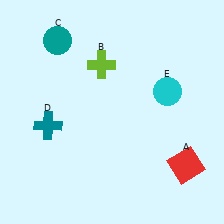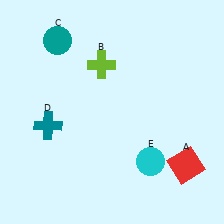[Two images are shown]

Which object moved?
The cyan circle (E) moved down.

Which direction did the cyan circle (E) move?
The cyan circle (E) moved down.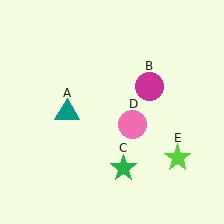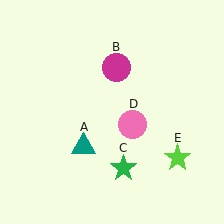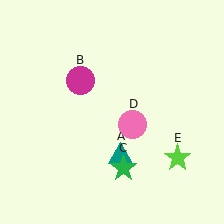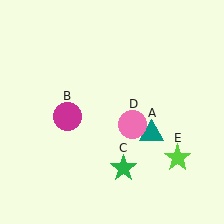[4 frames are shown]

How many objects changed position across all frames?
2 objects changed position: teal triangle (object A), magenta circle (object B).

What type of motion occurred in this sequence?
The teal triangle (object A), magenta circle (object B) rotated counterclockwise around the center of the scene.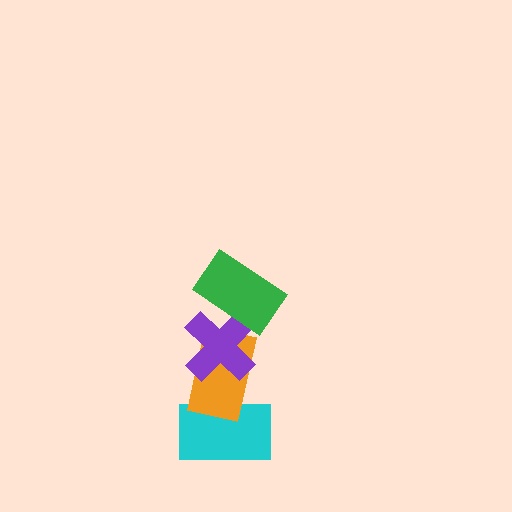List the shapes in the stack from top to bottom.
From top to bottom: the green rectangle, the purple cross, the orange rectangle, the cyan rectangle.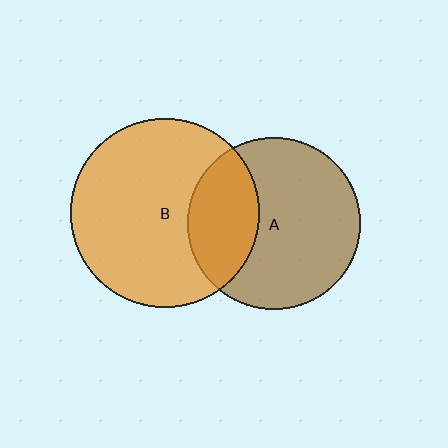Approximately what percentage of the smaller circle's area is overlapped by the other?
Approximately 30%.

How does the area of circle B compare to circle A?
Approximately 1.2 times.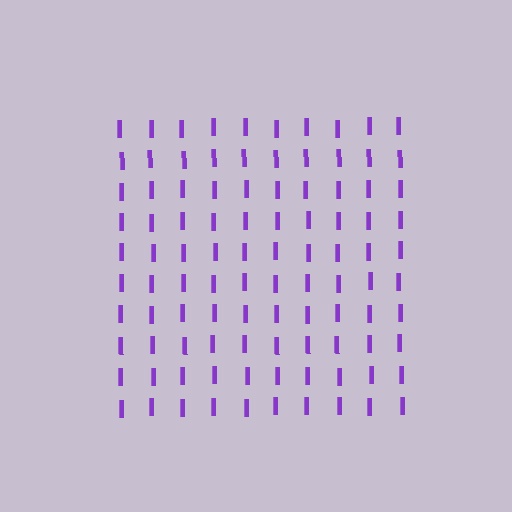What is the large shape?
The large shape is a square.